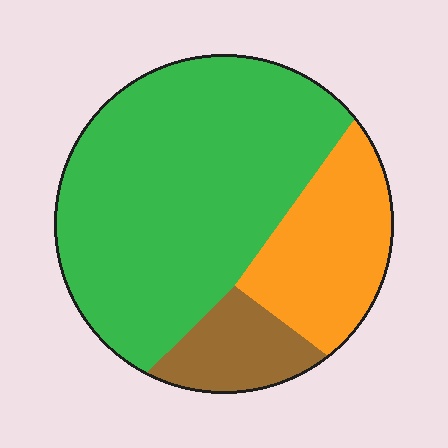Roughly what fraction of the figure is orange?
Orange covers about 25% of the figure.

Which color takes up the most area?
Green, at roughly 65%.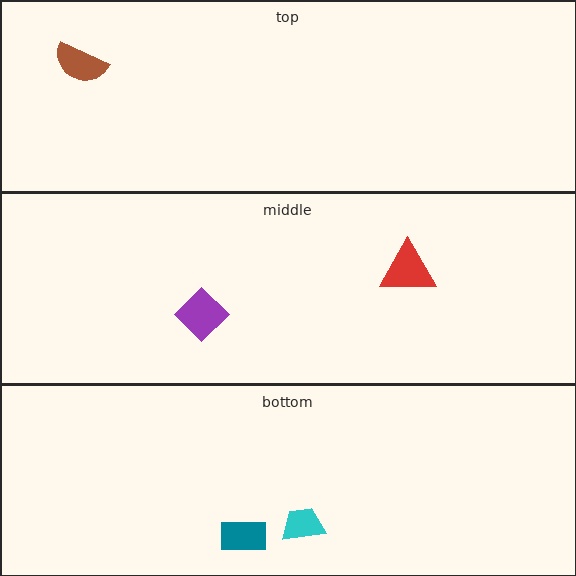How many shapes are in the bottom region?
2.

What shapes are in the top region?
The brown semicircle.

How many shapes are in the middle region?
2.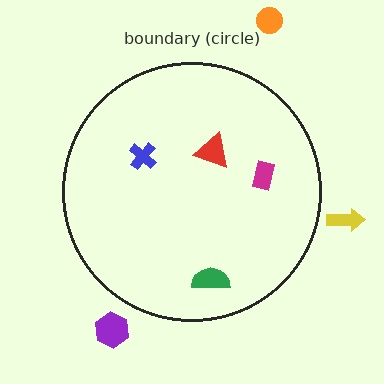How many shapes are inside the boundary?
4 inside, 3 outside.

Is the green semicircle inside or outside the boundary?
Inside.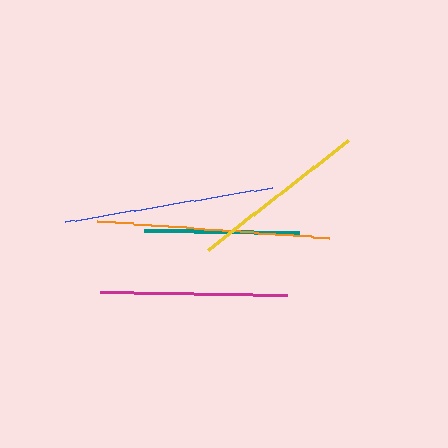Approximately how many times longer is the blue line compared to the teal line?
The blue line is approximately 1.3 times the length of the teal line.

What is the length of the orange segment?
The orange segment is approximately 233 pixels long.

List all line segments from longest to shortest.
From longest to shortest: orange, blue, magenta, yellow, teal.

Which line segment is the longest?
The orange line is the longest at approximately 233 pixels.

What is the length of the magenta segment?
The magenta segment is approximately 187 pixels long.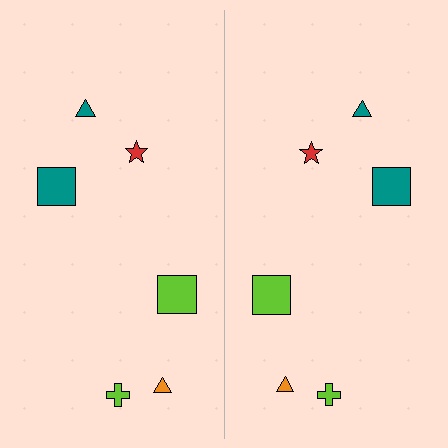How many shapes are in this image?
There are 12 shapes in this image.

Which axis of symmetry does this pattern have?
The pattern has a vertical axis of symmetry running through the center of the image.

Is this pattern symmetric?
Yes, this pattern has bilateral (reflection) symmetry.